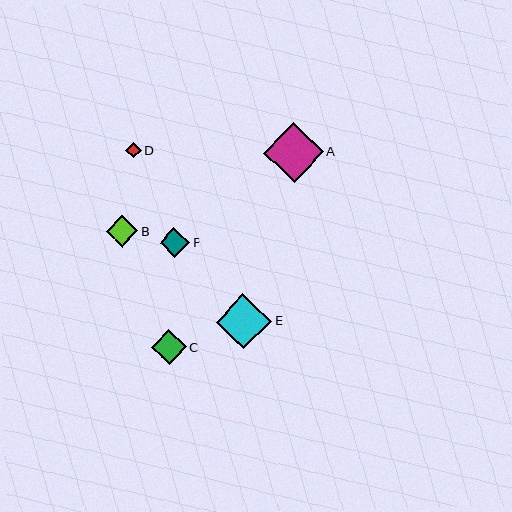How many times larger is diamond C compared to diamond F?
Diamond C is approximately 1.2 times the size of diamond F.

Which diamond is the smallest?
Diamond D is the smallest with a size of approximately 15 pixels.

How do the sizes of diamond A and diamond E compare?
Diamond A and diamond E are approximately the same size.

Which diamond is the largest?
Diamond A is the largest with a size of approximately 60 pixels.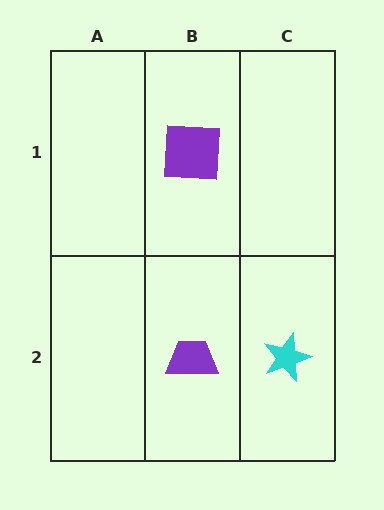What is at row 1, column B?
A purple square.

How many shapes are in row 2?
2 shapes.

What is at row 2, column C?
A cyan star.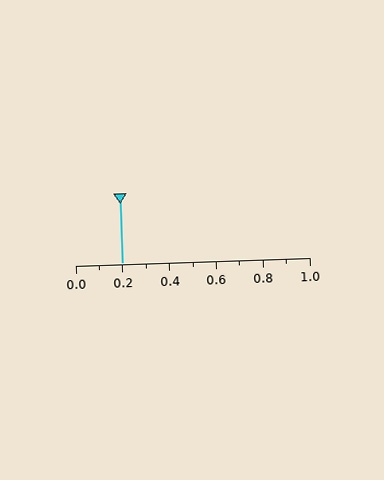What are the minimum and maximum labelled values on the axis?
The axis runs from 0.0 to 1.0.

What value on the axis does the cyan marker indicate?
The marker indicates approximately 0.2.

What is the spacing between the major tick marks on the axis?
The major ticks are spaced 0.2 apart.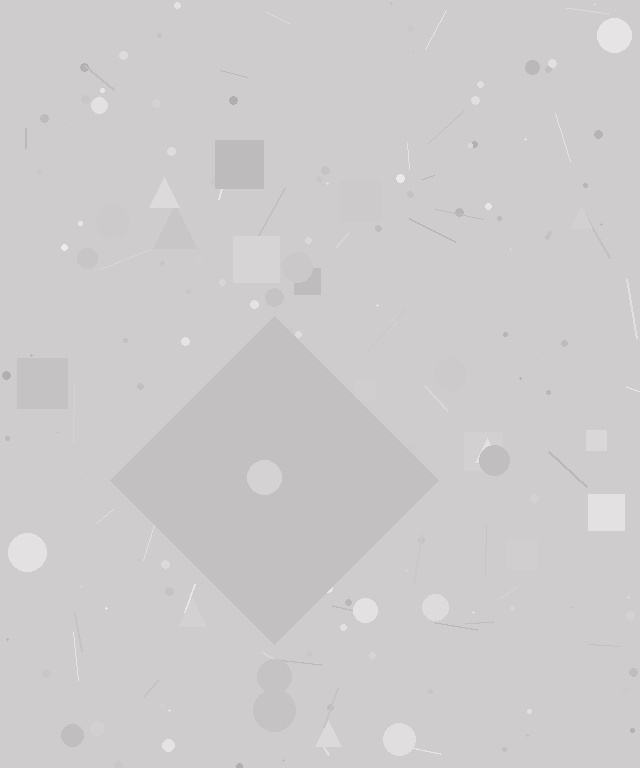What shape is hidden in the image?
A diamond is hidden in the image.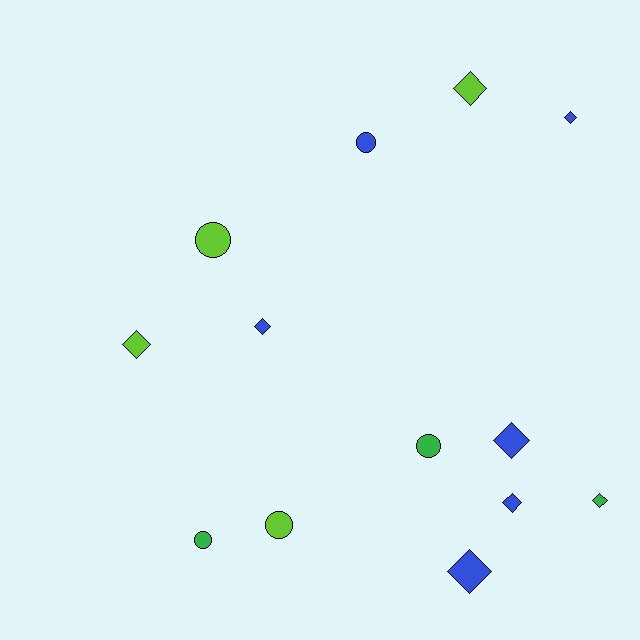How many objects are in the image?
There are 13 objects.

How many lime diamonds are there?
There are 2 lime diamonds.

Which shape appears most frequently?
Diamond, with 8 objects.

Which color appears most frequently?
Blue, with 6 objects.